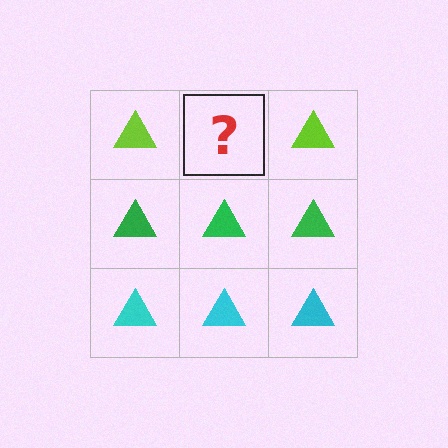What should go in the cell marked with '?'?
The missing cell should contain a lime triangle.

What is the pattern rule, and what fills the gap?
The rule is that each row has a consistent color. The gap should be filled with a lime triangle.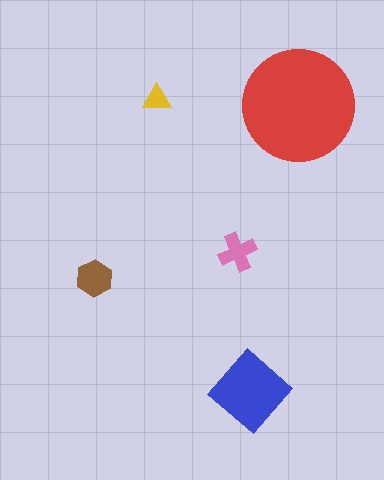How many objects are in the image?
There are 5 objects in the image.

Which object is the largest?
The red circle.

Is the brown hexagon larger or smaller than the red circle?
Smaller.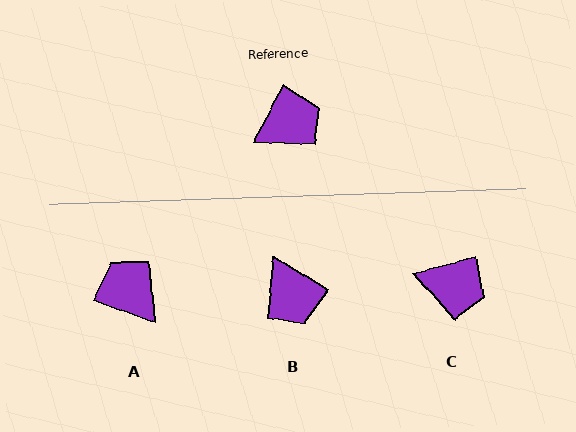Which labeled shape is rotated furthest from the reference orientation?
A, about 98 degrees away.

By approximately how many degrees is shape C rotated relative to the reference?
Approximately 46 degrees clockwise.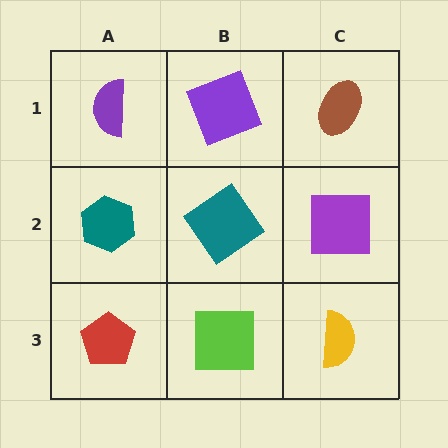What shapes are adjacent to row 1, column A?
A teal hexagon (row 2, column A), a purple square (row 1, column B).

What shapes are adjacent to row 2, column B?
A purple square (row 1, column B), a lime square (row 3, column B), a teal hexagon (row 2, column A), a purple square (row 2, column C).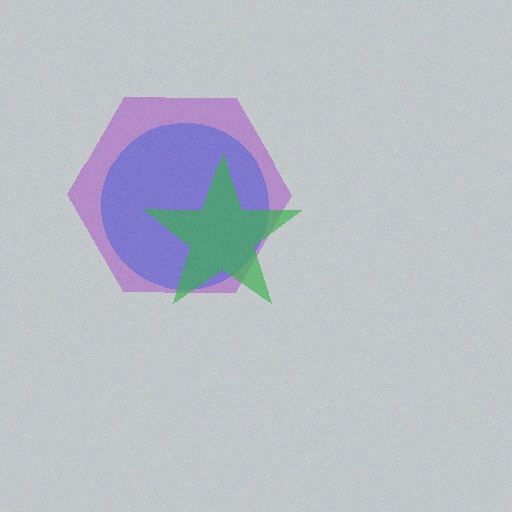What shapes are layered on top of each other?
The layered shapes are: a purple hexagon, a blue circle, a green star.